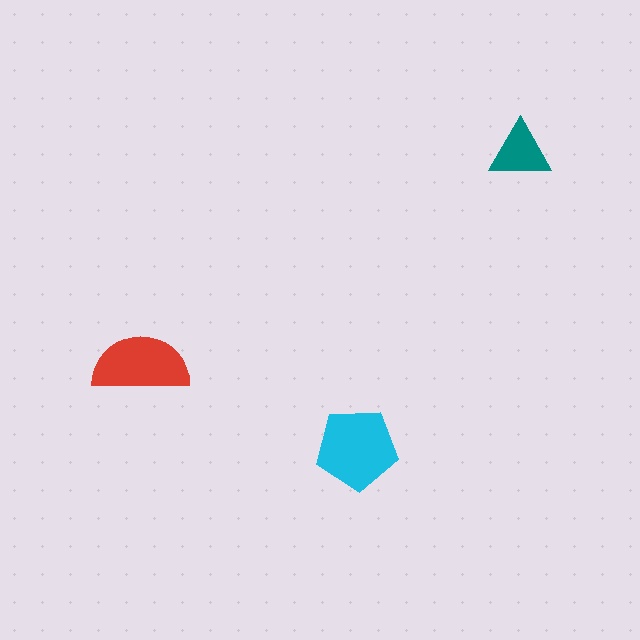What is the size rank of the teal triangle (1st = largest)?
3rd.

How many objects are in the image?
There are 3 objects in the image.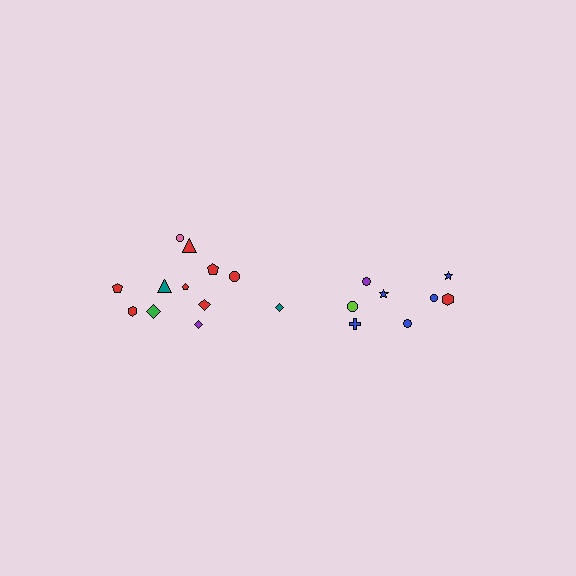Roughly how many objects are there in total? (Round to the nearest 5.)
Roughly 20 objects in total.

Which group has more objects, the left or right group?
The left group.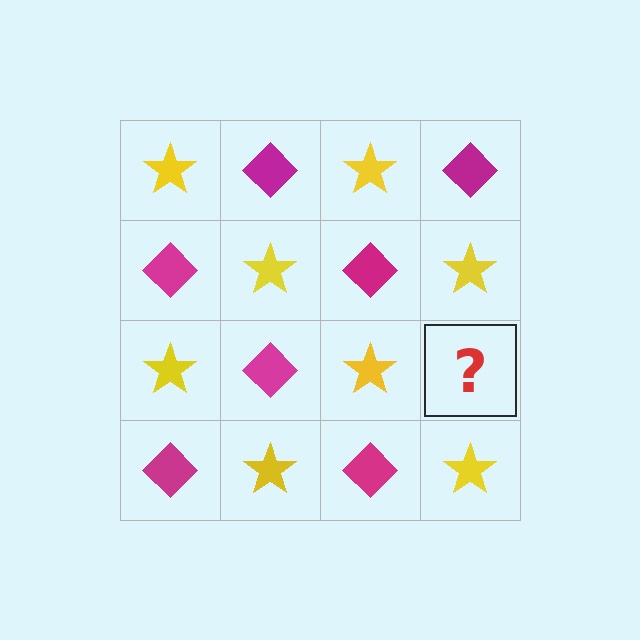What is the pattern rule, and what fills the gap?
The rule is that it alternates yellow star and magenta diamond in a checkerboard pattern. The gap should be filled with a magenta diamond.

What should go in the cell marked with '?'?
The missing cell should contain a magenta diamond.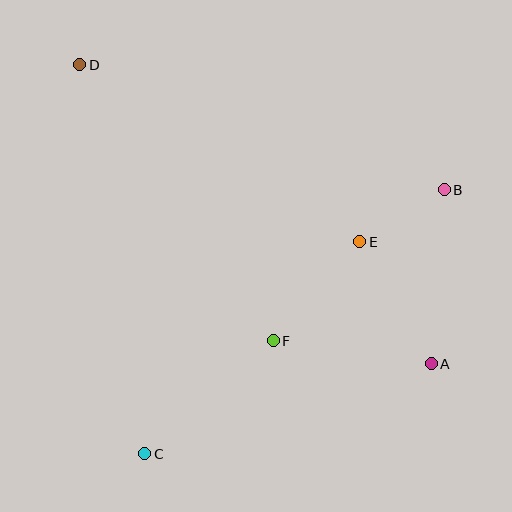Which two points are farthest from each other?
Points A and D are farthest from each other.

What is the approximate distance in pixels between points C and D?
The distance between C and D is approximately 394 pixels.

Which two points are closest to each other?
Points B and E are closest to each other.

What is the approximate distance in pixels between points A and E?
The distance between A and E is approximately 141 pixels.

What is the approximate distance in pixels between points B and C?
The distance between B and C is approximately 399 pixels.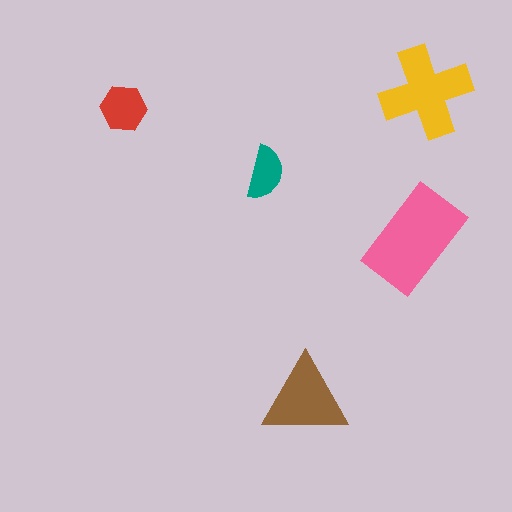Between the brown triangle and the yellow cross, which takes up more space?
The yellow cross.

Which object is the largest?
The pink rectangle.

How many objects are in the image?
There are 5 objects in the image.